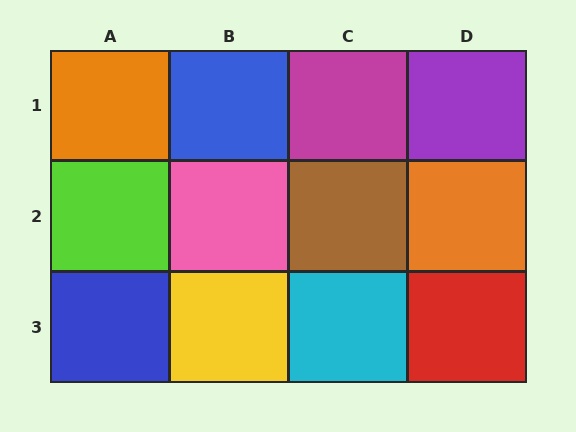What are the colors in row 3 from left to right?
Blue, yellow, cyan, red.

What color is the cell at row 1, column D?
Purple.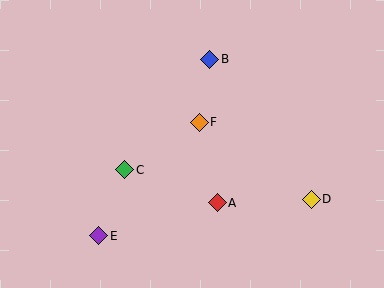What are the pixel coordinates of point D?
Point D is at (311, 199).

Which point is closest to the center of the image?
Point F at (199, 122) is closest to the center.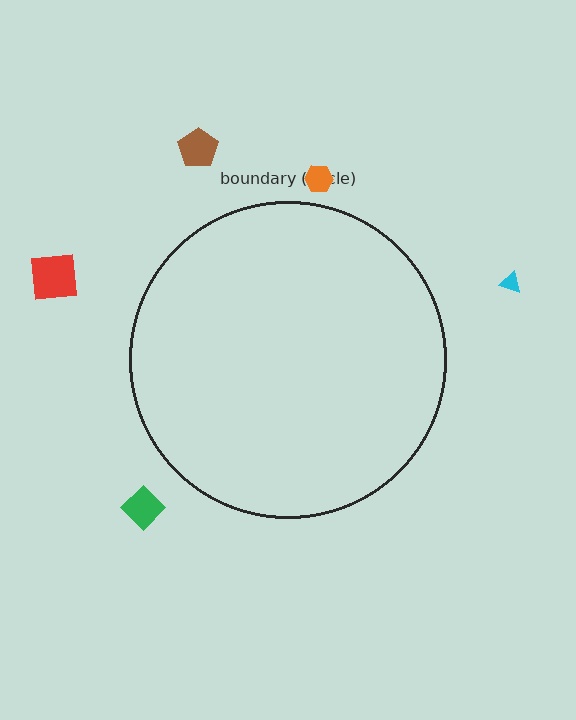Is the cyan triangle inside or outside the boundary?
Outside.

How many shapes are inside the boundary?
0 inside, 5 outside.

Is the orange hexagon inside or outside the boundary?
Outside.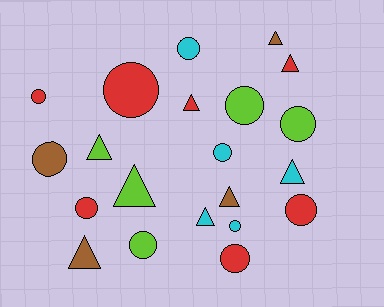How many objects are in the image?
There are 21 objects.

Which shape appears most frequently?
Circle, with 12 objects.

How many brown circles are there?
There is 1 brown circle.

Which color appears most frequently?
Red, with 7 objects.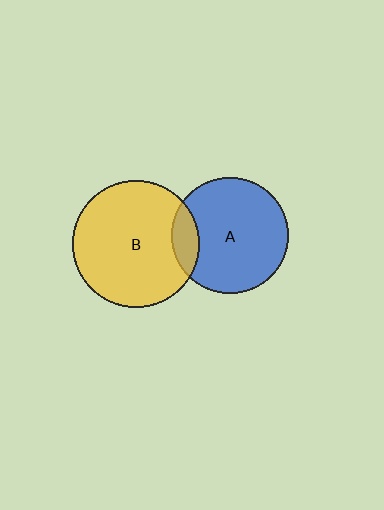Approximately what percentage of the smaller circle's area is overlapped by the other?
Approximately 15%.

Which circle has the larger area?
Circle B (yellow).